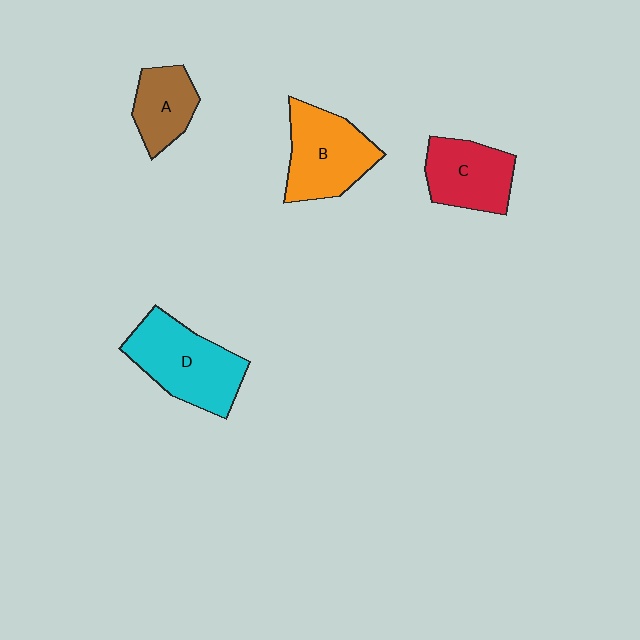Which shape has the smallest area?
Shape A (brown).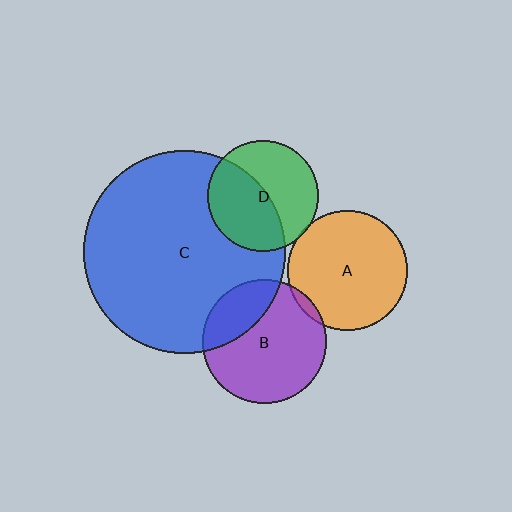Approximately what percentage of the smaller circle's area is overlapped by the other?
Approximately 50%.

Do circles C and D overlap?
Yes.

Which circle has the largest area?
Circle C (blue).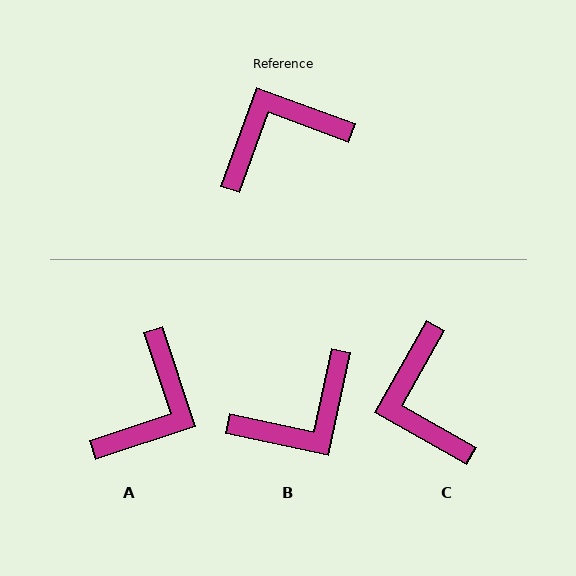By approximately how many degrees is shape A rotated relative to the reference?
Approximately 142 degrees clockwise.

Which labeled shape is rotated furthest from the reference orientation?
B, about 172 degrees away.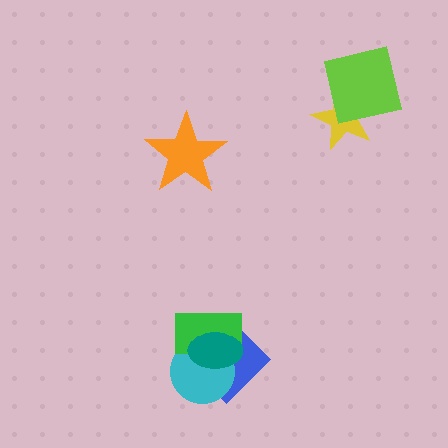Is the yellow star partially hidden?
Yes, it is partially covered by another shape.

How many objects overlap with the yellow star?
1 object overlaps with the yellow star.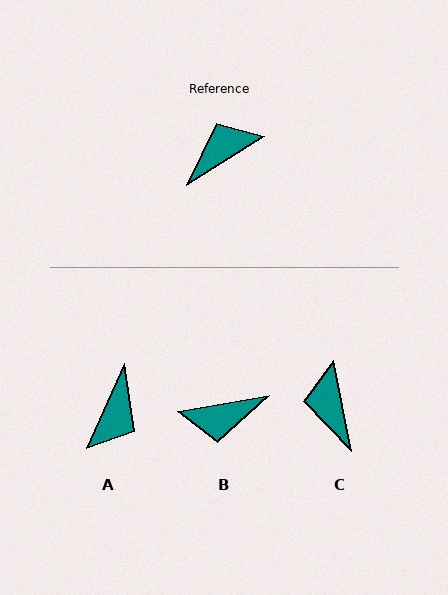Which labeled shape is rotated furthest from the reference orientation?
B, about 157 degrees away.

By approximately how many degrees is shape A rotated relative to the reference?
Approximately 146 degrees clockwise.